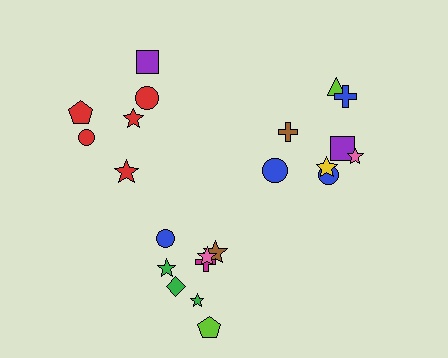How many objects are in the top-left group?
There are 6 objects.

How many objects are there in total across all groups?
There are 22 objects.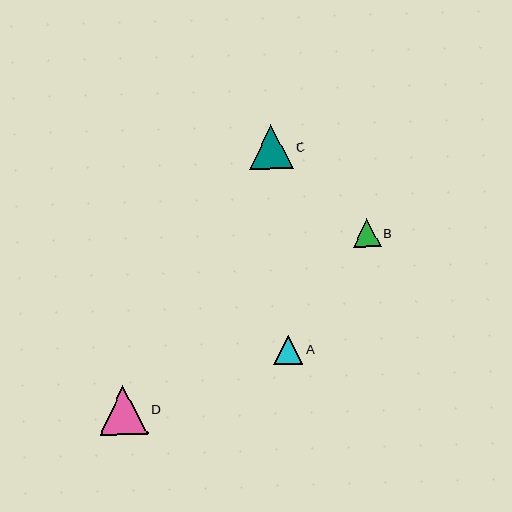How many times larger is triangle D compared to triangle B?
Triangle D is approximately 1.8 times the size of triangle B.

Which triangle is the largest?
Triangle D is the largest with a size of approximately 49 pixels.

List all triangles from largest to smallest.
From largest to smallest: D, C, A, B.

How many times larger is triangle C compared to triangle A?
Triangle C is approximately 1.5 times the size of triangle A.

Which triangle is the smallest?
Triangle B is the smallest with a size of approximately 28 pixels.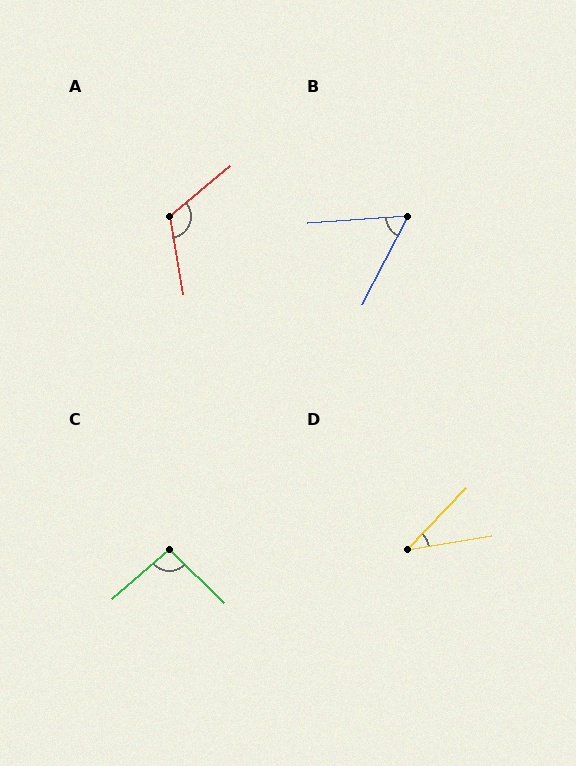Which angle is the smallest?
D, at approximately 36 degrees.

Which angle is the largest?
A, at approximately 120 degrees.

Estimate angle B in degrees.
Approximately 59 degrees.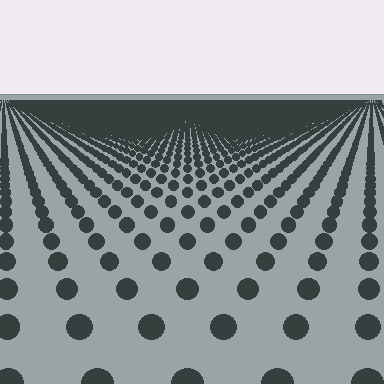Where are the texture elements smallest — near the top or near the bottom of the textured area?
Near the top.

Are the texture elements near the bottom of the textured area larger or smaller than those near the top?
Larger. Near the bottom, elements are closer to the viewer and appear at a bigger on-screen size.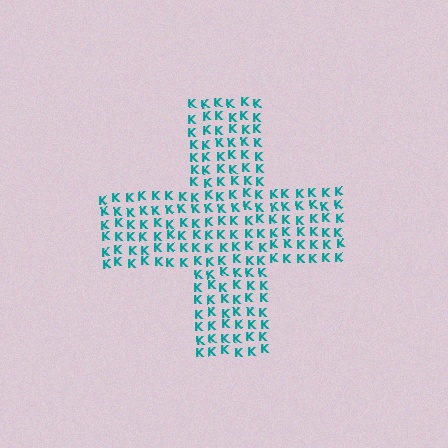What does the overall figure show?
The overall figure shows a cross.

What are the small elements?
The small elements are letter K's.